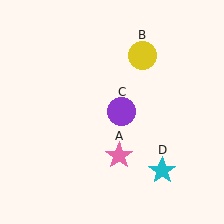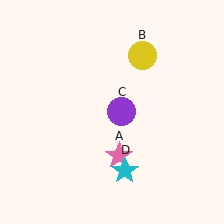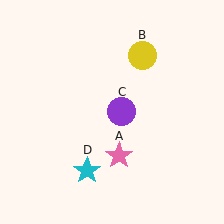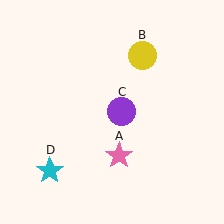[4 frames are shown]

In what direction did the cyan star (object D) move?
The cyan star (object D) moved left.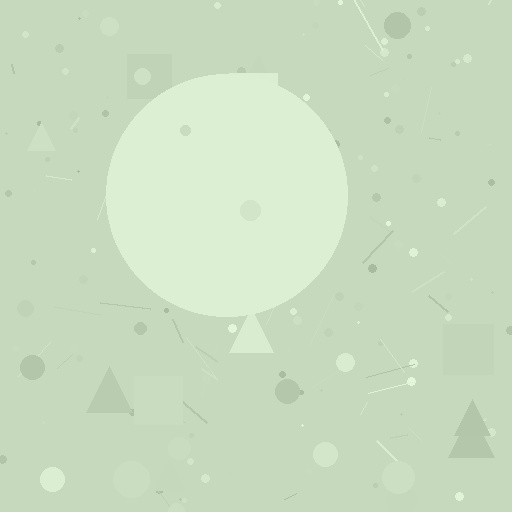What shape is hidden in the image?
A circle is hidden in the image.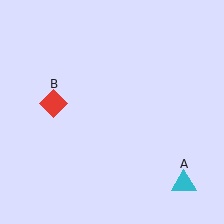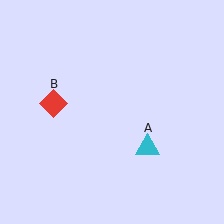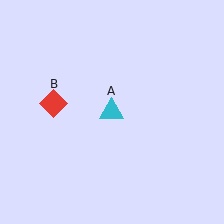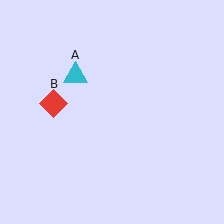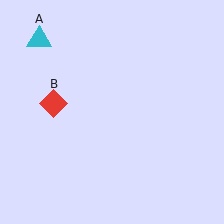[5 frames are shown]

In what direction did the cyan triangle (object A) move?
The cyan triangle (object A) moved up and to the left.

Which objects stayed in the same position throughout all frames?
Red diamond (object B) remained stationary.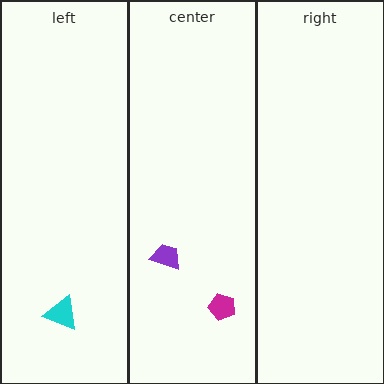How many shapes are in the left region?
1.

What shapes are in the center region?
The magenta pentagon, the purple trapezoid.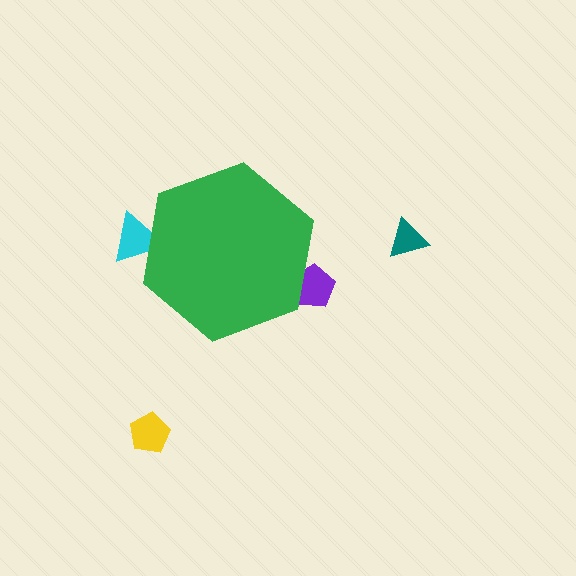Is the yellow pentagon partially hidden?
No, the yellow pentagon is fully visible.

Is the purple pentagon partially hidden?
Yes, the purple pentagon is partially hidden behind the green hexagon.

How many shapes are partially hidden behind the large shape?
2 shapes are partially hidden.